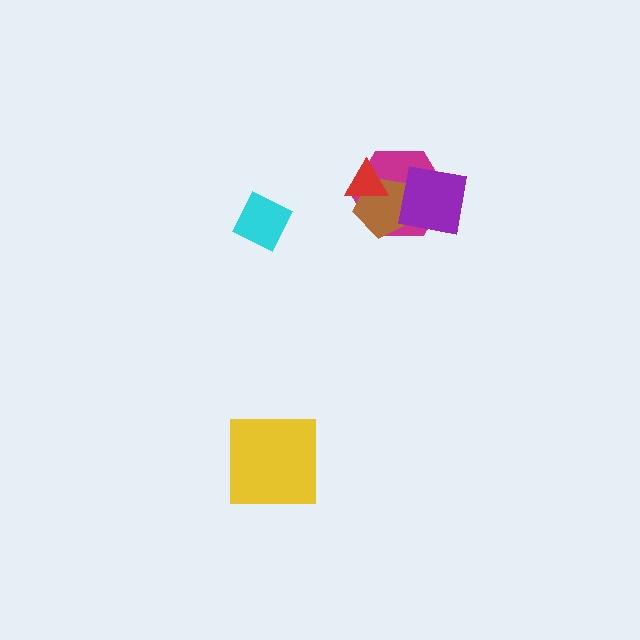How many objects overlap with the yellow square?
0 objects overlap with the yellow square.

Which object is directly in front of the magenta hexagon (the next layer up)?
The brown pentagon is directly in front of the magenta hexagon.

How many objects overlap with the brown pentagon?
3 objects overlap with the brown pentagon.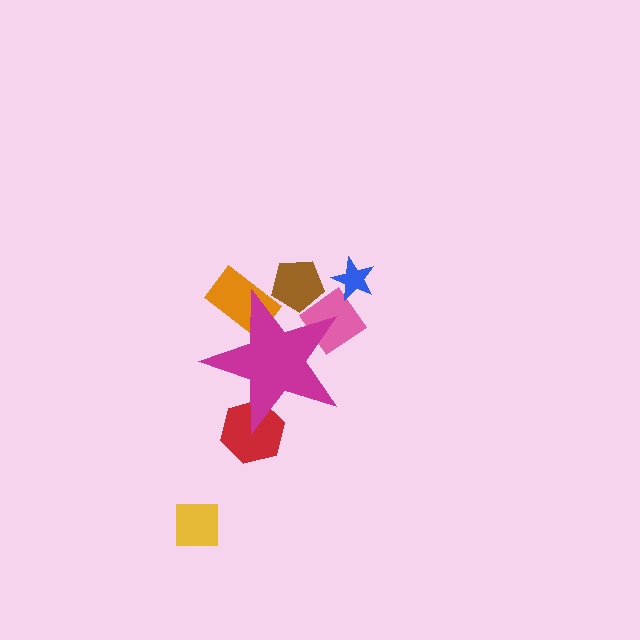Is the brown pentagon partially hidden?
Yes, the brown pentagon is partially hidden behind the magenta star.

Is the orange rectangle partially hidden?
Yes, the orange rectangle is partially hidden behind the magenta star.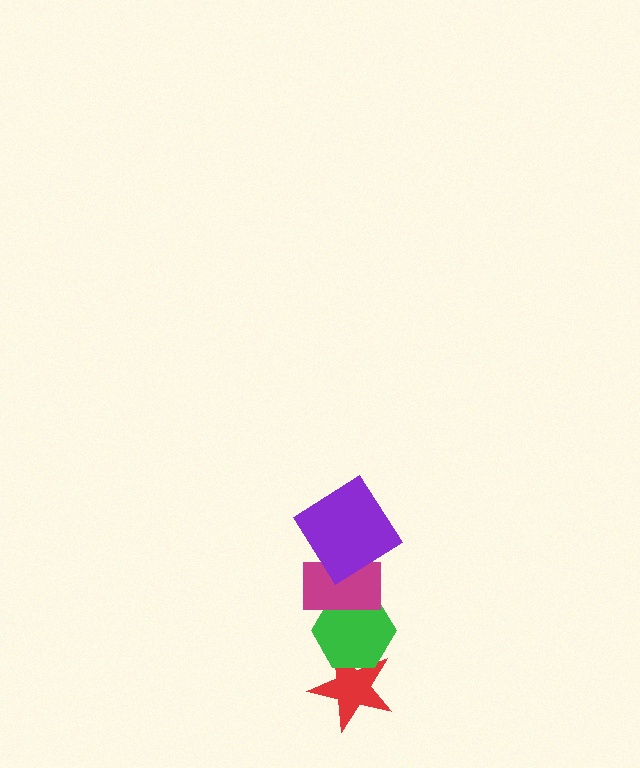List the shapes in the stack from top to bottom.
From top to bottom: the purple diamond, the magenta rectangle, the green hexagon, the red star.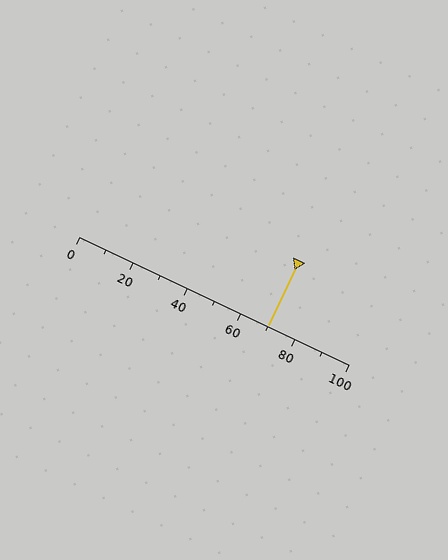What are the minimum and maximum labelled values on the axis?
The axis runs from 0 to 100.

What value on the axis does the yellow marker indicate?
The marker indicates approximately 70.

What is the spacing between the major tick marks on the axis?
The major ticks are spaced 20 apart.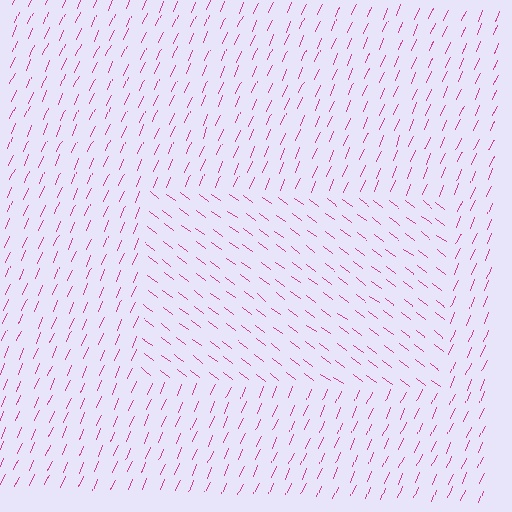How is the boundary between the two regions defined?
The boundary is defined purely by a change in line orientation (approximately 76 degrees difference). All lines are the same color and thickness.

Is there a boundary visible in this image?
Yes, there is a texture boundary formed by a change in line orientation.